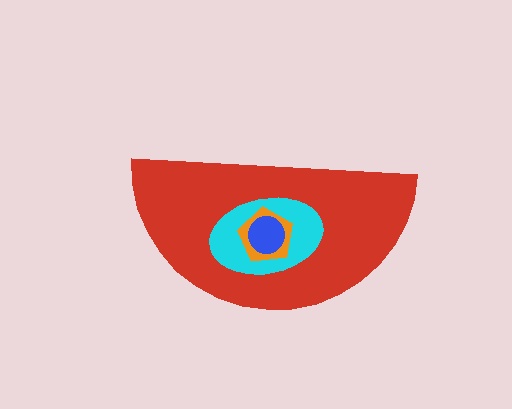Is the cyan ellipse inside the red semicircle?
Yes.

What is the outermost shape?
The red semicircle.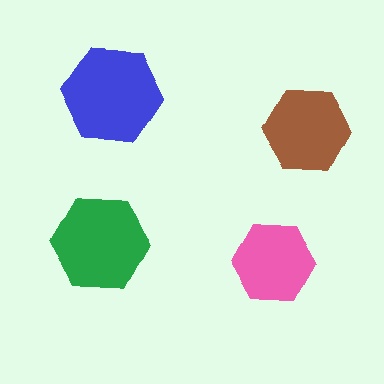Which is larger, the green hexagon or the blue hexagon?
The blue one.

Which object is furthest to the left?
The green hexagon is leftmost.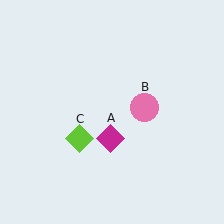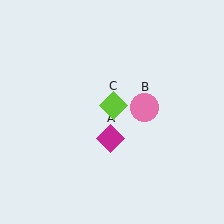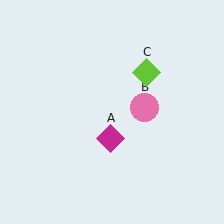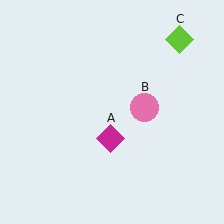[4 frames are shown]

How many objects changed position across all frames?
1 object changed position: lime diamond (object C).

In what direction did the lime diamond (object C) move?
The lime diamond (object C) moved up and to the right.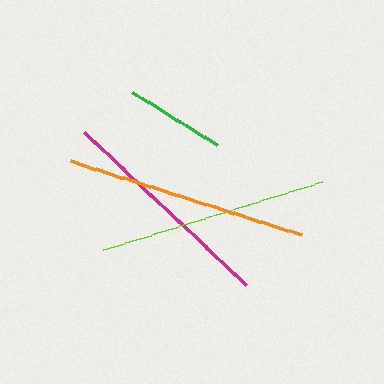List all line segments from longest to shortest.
From longest to shortest: orange, lime, magenta, green.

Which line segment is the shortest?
The green line is the shortest at approximately 101 pixels.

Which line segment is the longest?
The orange line is the longest at approximately 242 pixels.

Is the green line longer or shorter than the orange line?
The orange line is longer than the green line.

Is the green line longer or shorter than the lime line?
The lime line is longer than the green line.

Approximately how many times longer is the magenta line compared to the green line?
The magenta line is approximately 2.2 times the length of the green line.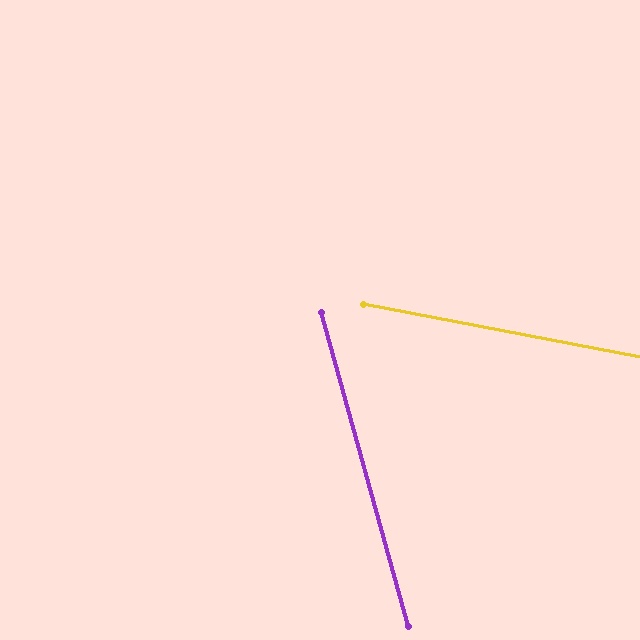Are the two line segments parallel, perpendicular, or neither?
Neither parallel nor perpendicular — they differ by about 64°.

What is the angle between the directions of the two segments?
Approximately 64 degrees.